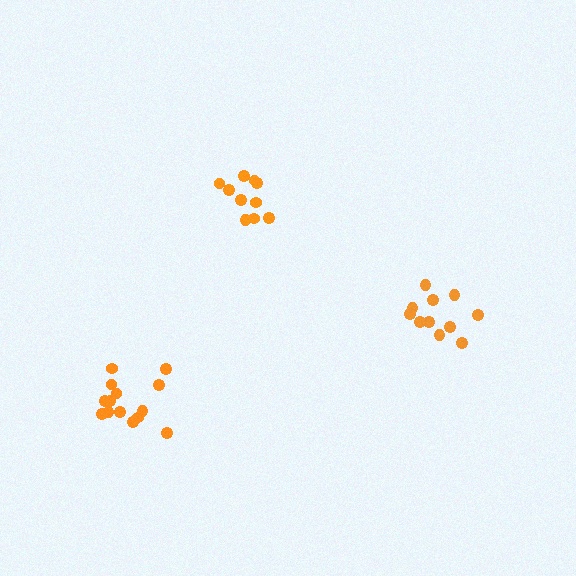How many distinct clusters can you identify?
There are 3 distinct clusters.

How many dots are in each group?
Group 1: 10 dots, Group 2: 14 dots, Group 3: 11 dots (35 total).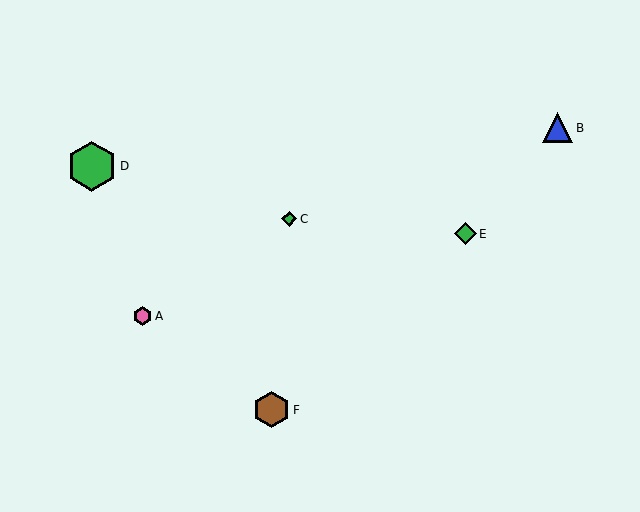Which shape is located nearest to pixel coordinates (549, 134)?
The blue triangle (labeled B) at (558, 128) is nearest to that location.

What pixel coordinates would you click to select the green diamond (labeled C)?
Click at (289, 219) to select the green diamond C.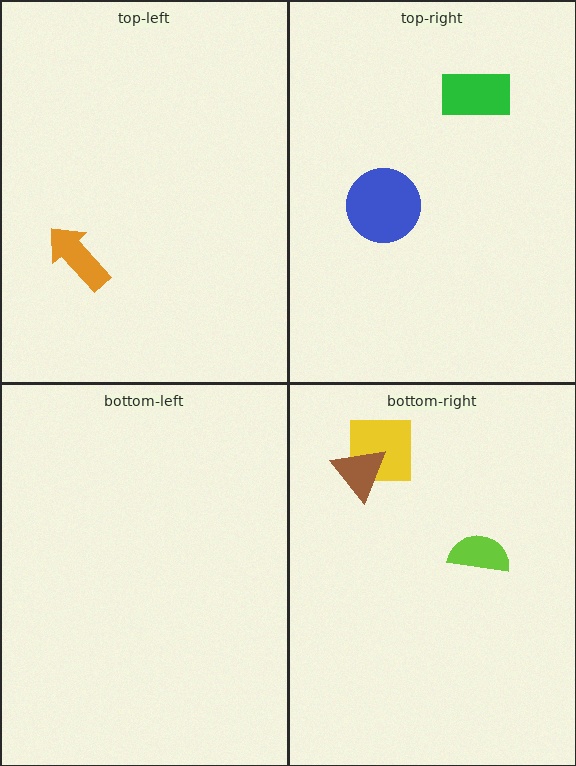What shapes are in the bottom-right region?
The lime semicircle, the yellow square, the brown triangle.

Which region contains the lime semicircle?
The bottom-right region.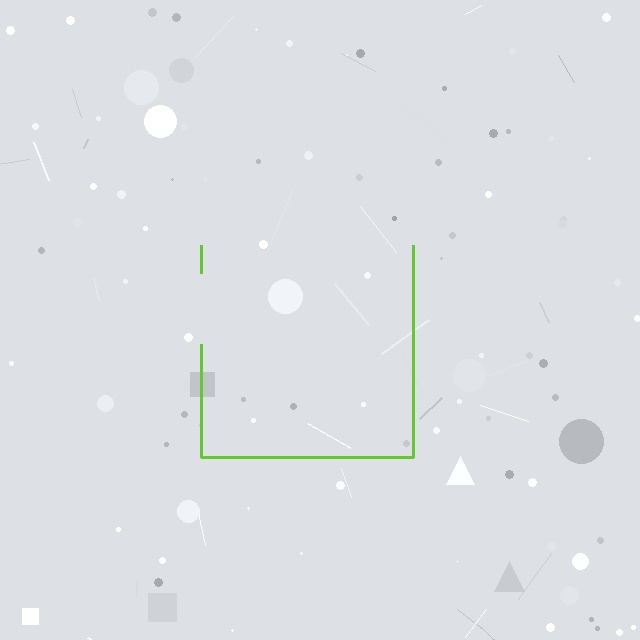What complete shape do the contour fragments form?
The contour fragments form a square.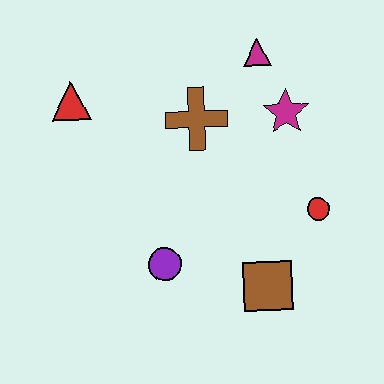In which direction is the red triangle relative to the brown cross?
The red triangle is to the left of the brown cross.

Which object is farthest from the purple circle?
The magenta triangle is farthest from the purple circle.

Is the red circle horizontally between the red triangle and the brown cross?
No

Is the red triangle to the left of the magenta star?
Yes